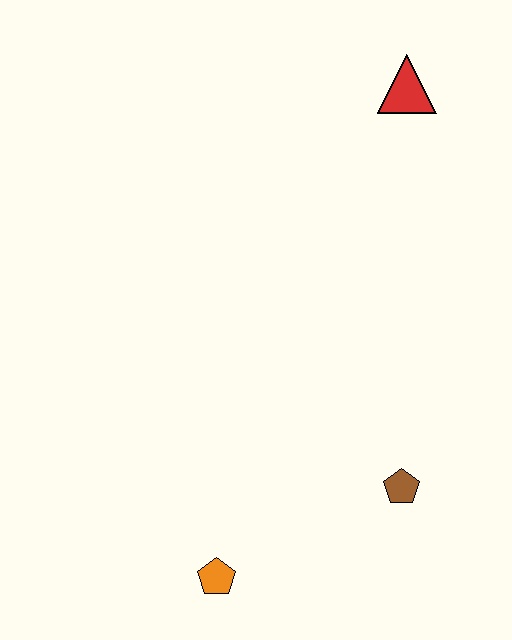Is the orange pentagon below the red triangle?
Yes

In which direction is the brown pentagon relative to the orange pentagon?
The brown pentagon is to the right of the orange pentagon.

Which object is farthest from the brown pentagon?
The red triangle is farthest from the brown pentagon.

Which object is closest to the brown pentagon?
The orange pentagon is closest to the brown pentagon.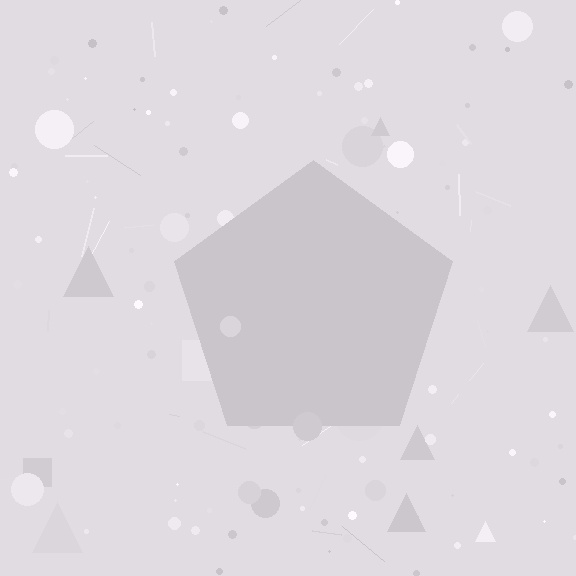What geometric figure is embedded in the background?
A pentagon is embedded in the background.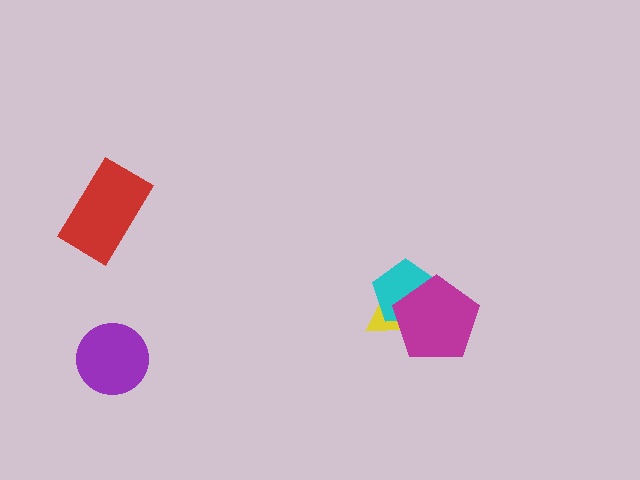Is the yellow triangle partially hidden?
Yes, it is partially covered by another shape.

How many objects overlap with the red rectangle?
0 objects overlap with the red rectangle.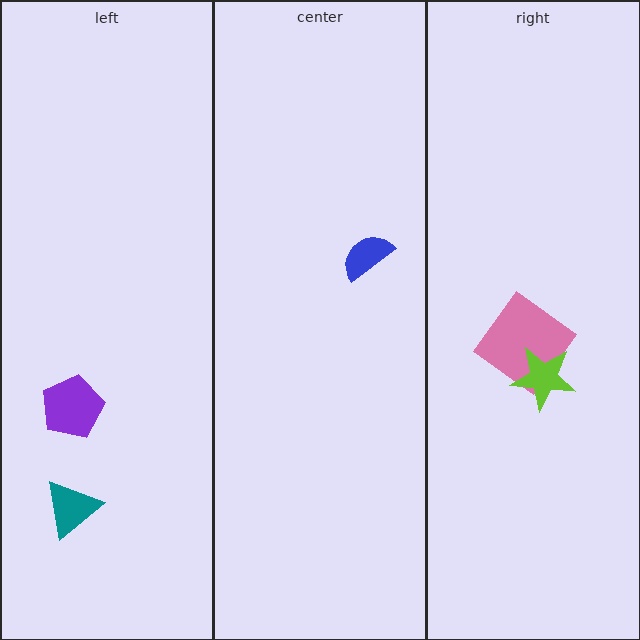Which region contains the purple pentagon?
The left region.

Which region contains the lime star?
The right region.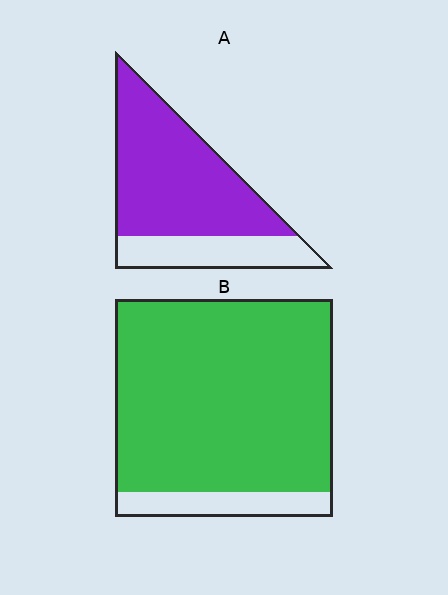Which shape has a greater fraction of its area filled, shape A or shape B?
Shape B.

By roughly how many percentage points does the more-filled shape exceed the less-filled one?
By roughly 15 percentage points (B over A).